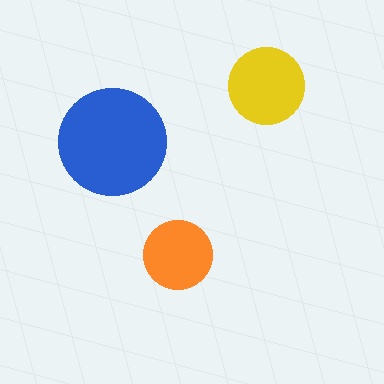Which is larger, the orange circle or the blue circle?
The blue one.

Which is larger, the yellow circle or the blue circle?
The blue one.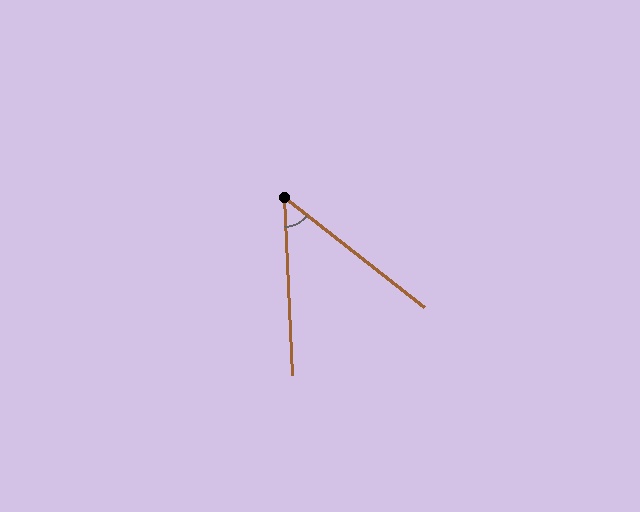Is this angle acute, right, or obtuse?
It is acute.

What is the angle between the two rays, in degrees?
Approximately 50 degrees.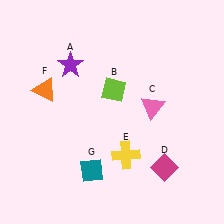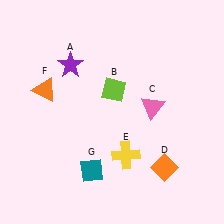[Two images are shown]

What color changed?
The diamond (D) changed from magenta in Image 1 to orange in Image 2.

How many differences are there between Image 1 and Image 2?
There is 1 difference between the two images.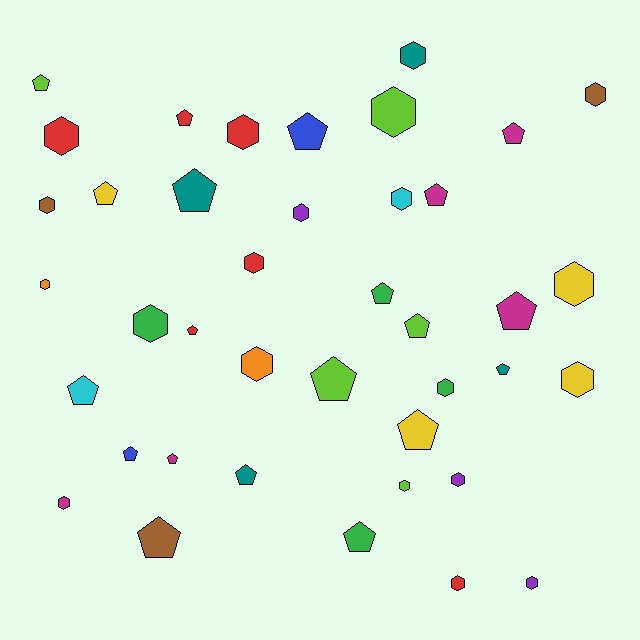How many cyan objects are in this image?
There are 2 cyan objects.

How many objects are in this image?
There are 40 objects.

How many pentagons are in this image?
There are 20 pentagons.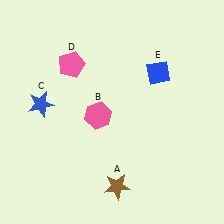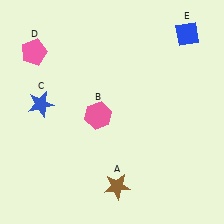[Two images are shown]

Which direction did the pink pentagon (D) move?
The pink pentagon (D) moved left.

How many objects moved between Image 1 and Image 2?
2 objects moved between the two images.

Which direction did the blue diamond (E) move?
The blue diamond (E) moved up.